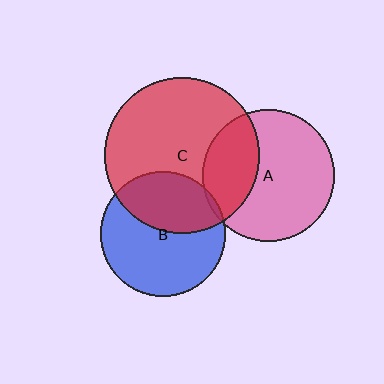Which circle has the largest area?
Circle C (red).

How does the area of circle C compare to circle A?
Approximately 1.4 times.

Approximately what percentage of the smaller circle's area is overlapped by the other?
Approximately 5%.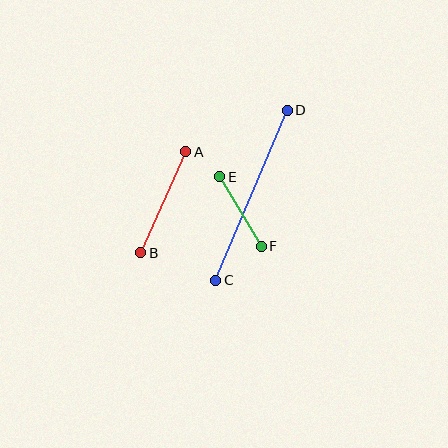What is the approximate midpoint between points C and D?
The midpoint is at approximately (251, 195) pixels.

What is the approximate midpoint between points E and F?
The midpoint is at approximately (241, 211) pixels.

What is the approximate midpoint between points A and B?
The midpoint is at approximately (163, 202) pixels.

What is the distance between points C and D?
The distance is approximately 184 pixels.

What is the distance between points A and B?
The distance is approximately 111 pixels.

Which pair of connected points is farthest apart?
Points C and D are farthest apart.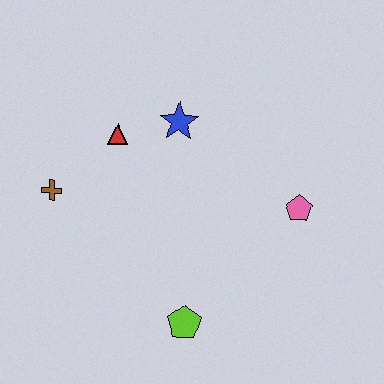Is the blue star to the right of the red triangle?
Yes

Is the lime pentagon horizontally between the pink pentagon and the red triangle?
Yes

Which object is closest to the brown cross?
The red triangle is closest to the brown cross.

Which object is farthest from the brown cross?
The pink pentagon is farthest from the brown cross.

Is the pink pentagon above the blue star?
No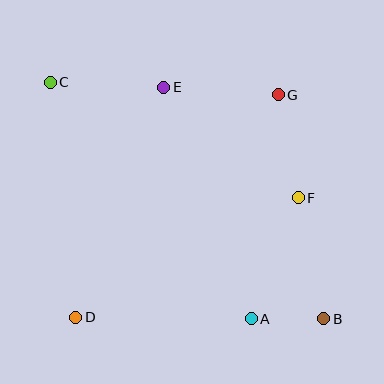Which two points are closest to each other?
Points A and B are closest to each other.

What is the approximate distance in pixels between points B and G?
The distance between B and G is approximately 229 pixels.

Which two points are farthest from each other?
Points B and C are farthest from each other.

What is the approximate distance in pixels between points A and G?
The distance between A and G is approximately 226 pixels.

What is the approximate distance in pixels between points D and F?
The distance between D and F is approximately 253 pixels.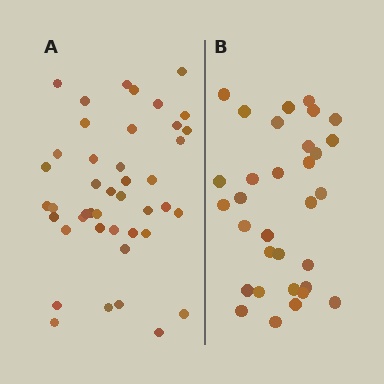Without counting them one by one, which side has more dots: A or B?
Region A (the left region) has more dots.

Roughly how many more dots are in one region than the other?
Region A has roughly 12 or so more dots than region B.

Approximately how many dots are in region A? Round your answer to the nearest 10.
About 40 dots. (The exact count is 43, which rounds to 40.)